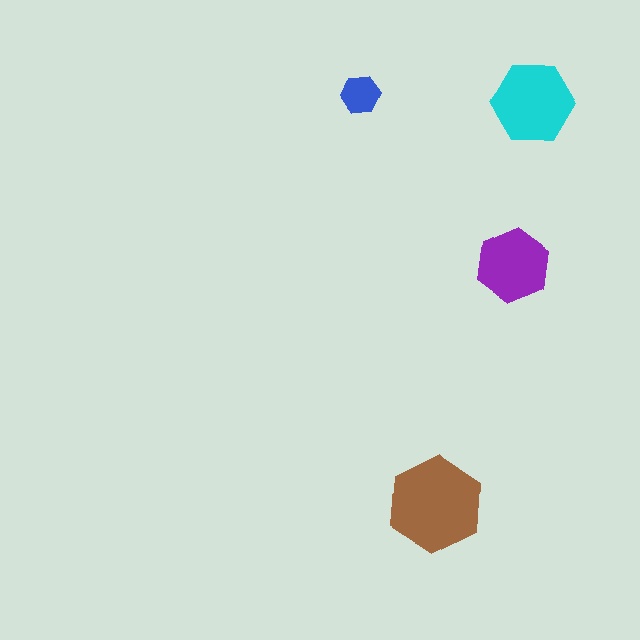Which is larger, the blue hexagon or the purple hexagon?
The purple one.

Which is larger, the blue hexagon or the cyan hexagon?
The cyan one.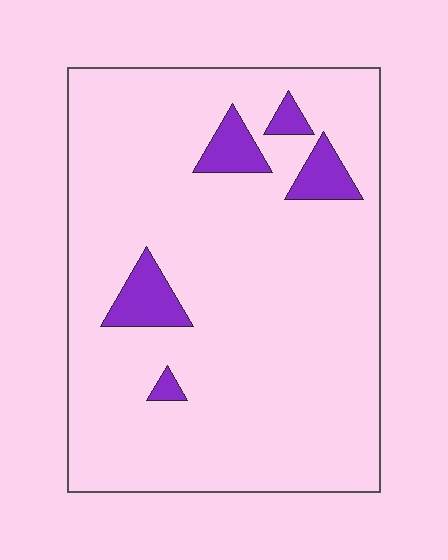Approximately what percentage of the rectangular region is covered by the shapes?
Approximately 10%.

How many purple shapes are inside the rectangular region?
5.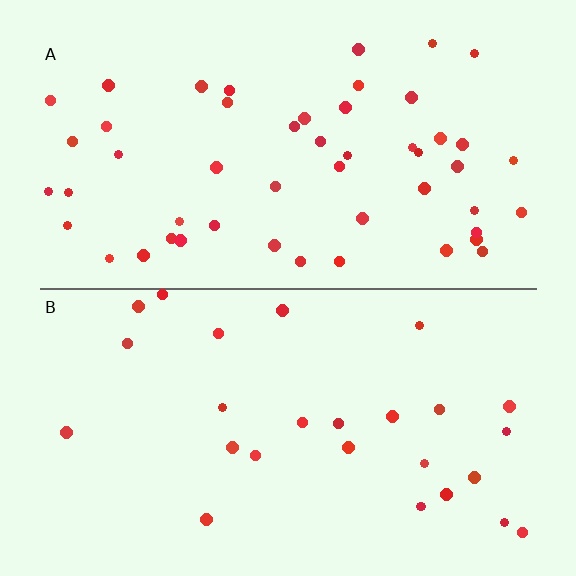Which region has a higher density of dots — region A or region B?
A (the top).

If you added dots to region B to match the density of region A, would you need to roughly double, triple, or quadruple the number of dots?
Approximately double.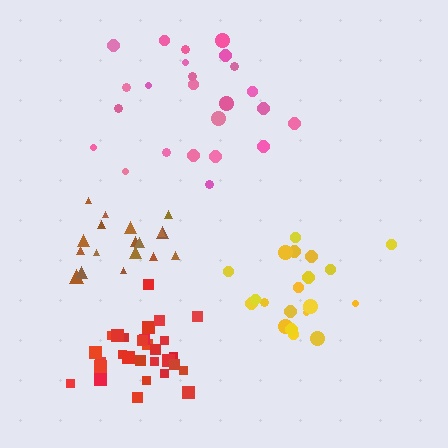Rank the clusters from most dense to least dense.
red, brown, yellow, pink.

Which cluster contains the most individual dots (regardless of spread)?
Red (29).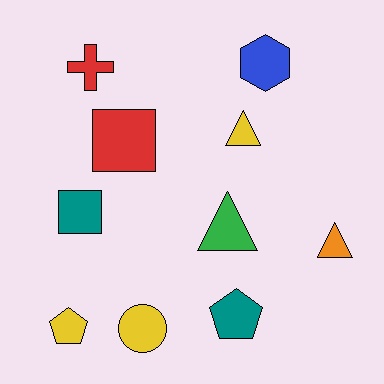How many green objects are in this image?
There is 1 green object.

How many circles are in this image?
There is 1 circle.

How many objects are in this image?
There are 10 objects.